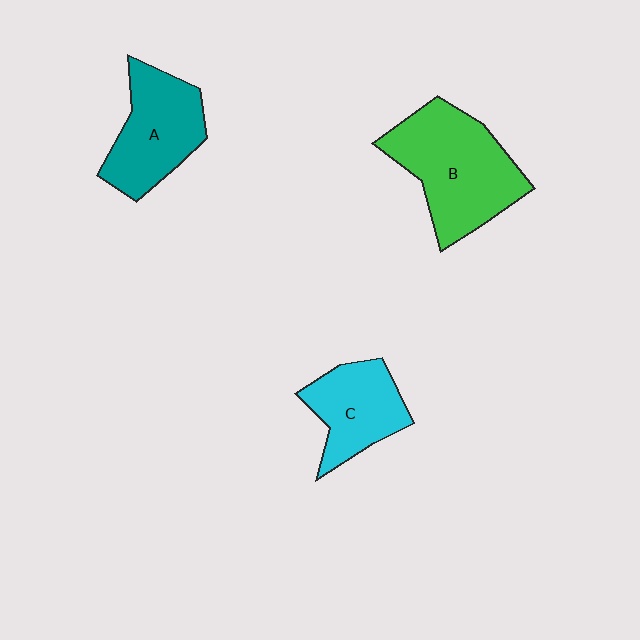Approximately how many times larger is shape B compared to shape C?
Approximately 1.6 times.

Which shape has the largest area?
Shape B (green).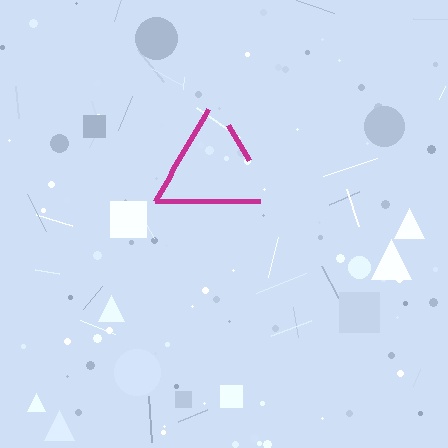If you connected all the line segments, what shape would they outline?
They would outline a triangle.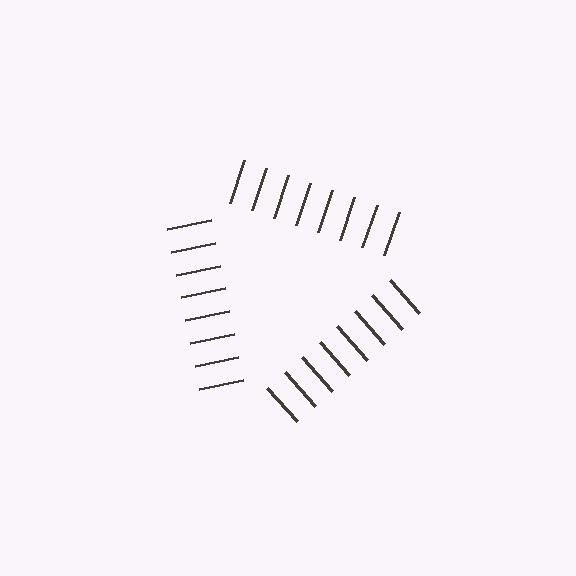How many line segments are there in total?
24 — 8 along each of the 3 edges.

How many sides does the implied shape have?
3 sides — the line-ends trace a triangle.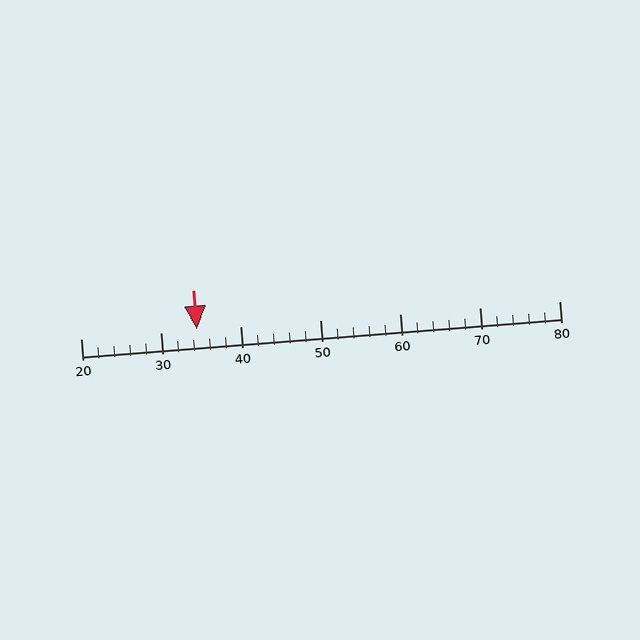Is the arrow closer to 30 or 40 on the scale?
The arrow is closer to 30.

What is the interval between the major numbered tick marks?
The major tick marks are spaced 10 units apart.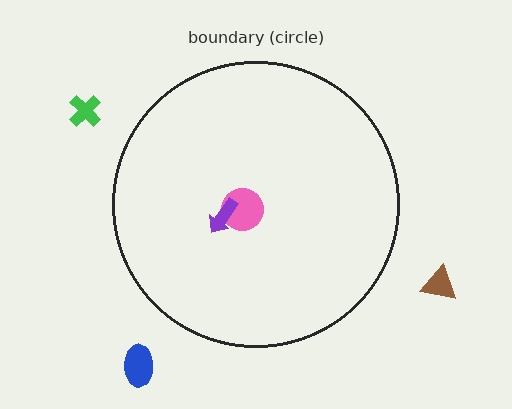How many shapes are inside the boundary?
2 inside, 3 outside.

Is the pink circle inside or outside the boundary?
Inside.